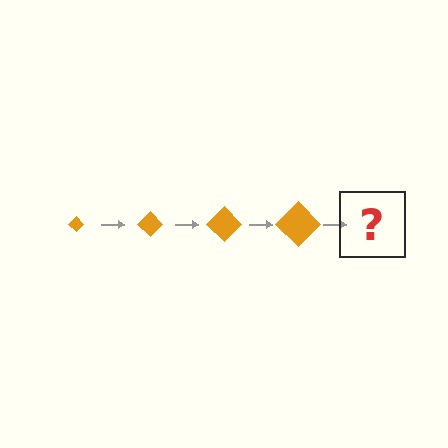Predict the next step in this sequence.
The next step is an orange diamond, larger than the previous one.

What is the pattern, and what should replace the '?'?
The pattern is that the diamond gets progressively larger each step. The '?' should be an orange diamond, larger than the previous one.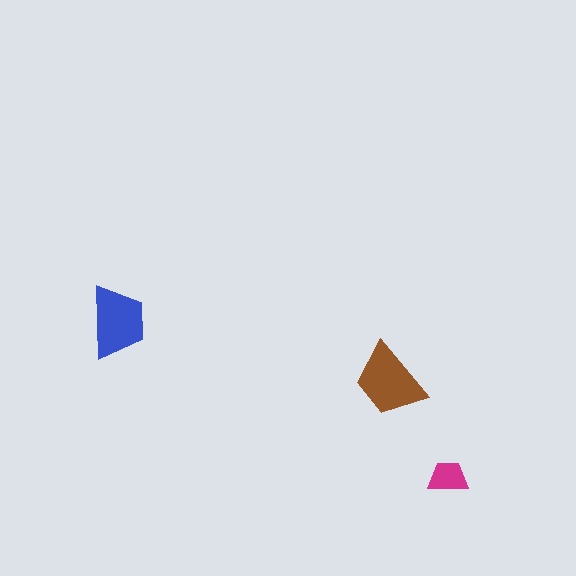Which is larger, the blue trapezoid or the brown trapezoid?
The brown one.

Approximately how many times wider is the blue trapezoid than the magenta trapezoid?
About 2 times wider.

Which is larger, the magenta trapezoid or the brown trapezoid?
The brown one.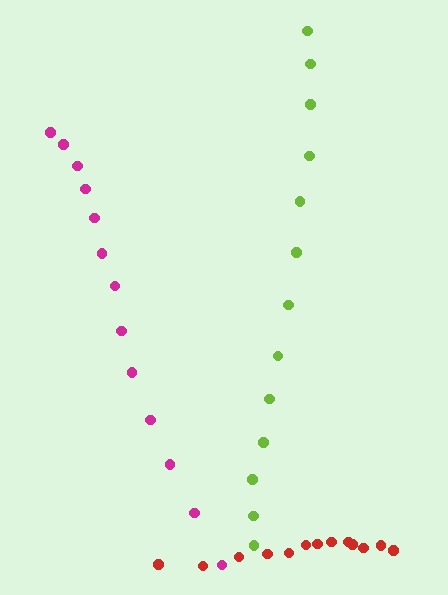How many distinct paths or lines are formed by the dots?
There are 3 distinct paths.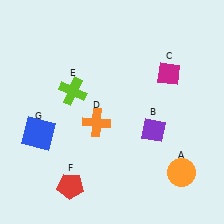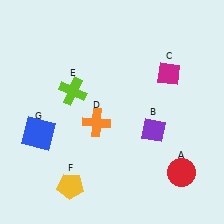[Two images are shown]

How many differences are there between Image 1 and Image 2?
There are 2 differences between the two images.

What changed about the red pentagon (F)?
In Image 1, F is red. In Image 2, it changed to yellow.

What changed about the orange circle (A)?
In Image 1, A is orange. In Image 2, it changed to red.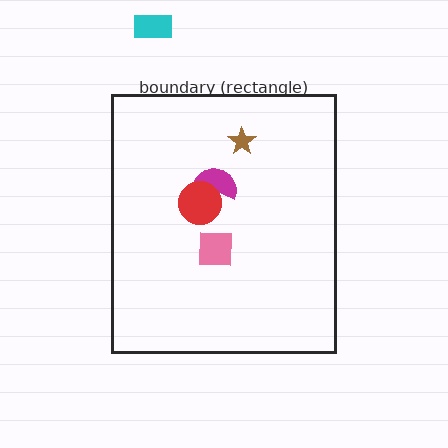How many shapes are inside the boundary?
4 inside, 1 outside.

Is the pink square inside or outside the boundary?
Inside.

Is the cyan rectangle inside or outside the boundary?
Outside.